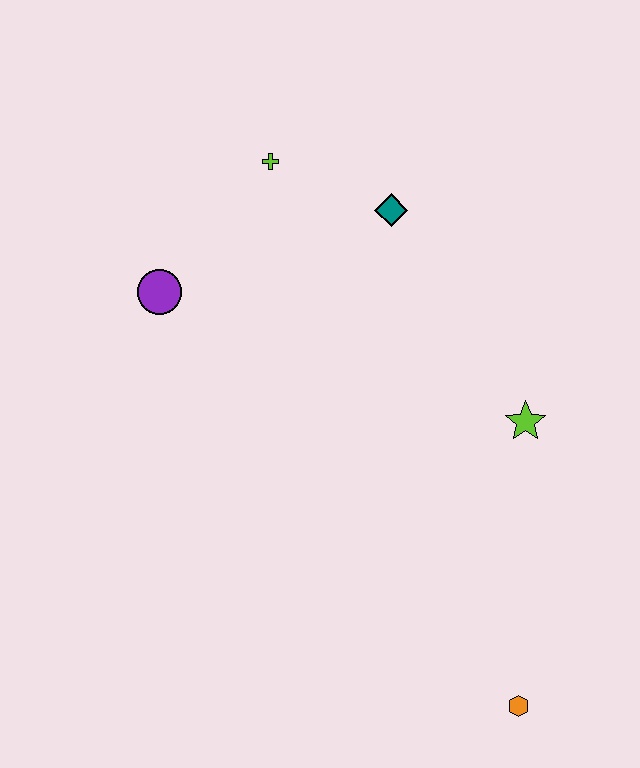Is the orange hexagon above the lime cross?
No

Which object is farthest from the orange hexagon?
The lime cross is farthest from the orange hexagon.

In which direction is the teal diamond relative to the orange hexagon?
The teal diamond is above the orange hexagon.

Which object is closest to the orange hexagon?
The lime star is closest to the orange hexagon.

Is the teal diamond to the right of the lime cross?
Yes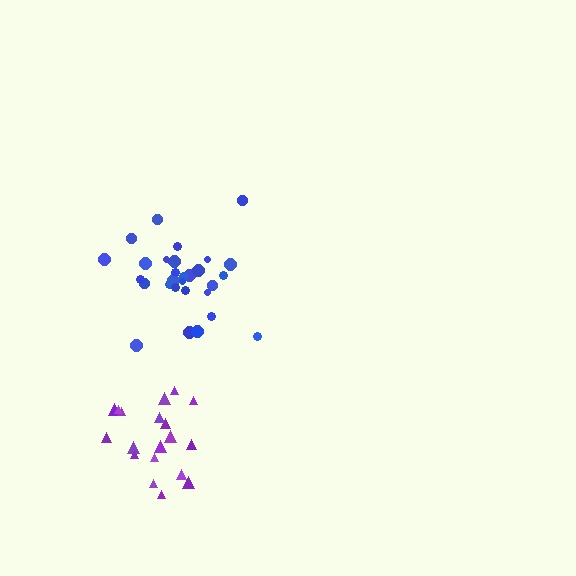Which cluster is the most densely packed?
Blue.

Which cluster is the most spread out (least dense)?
Purple.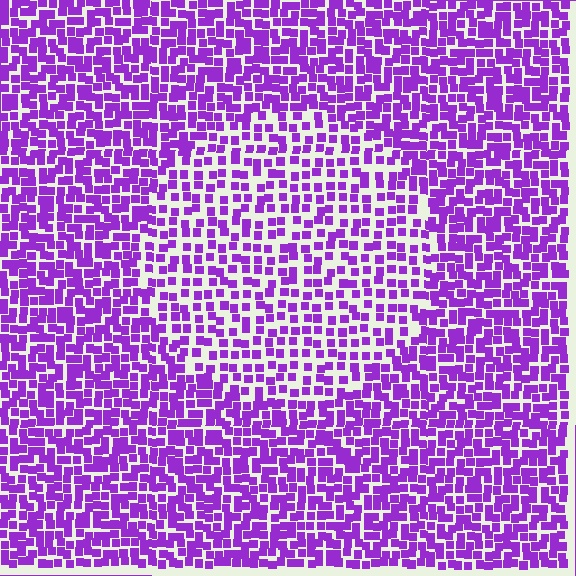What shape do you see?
I see a circle.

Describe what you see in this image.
The image contains small purple elements arranged at two different densities. A circle-shaped region is visible where the elements are less densely packed than the surrounding area.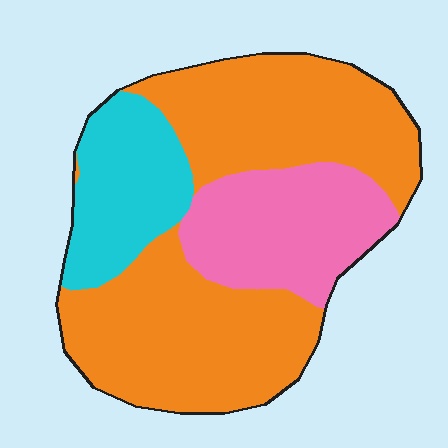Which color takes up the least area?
Cyan, at roughly 20%.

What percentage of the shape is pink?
Pink covers around 20% of the shape.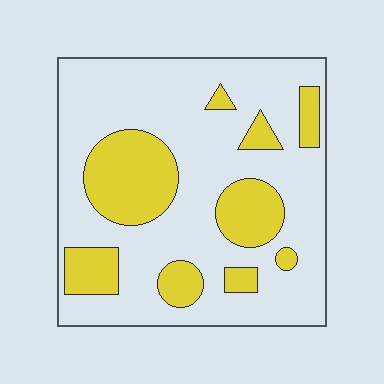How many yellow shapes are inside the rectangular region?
9.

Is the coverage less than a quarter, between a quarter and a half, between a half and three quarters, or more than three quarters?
Between a quarter and a half.